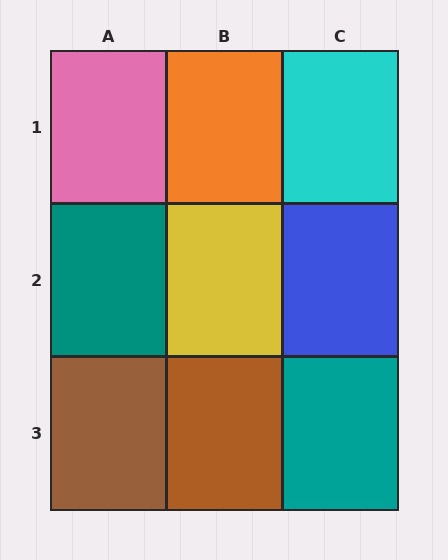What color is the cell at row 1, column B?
Orange.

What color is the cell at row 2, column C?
Blue.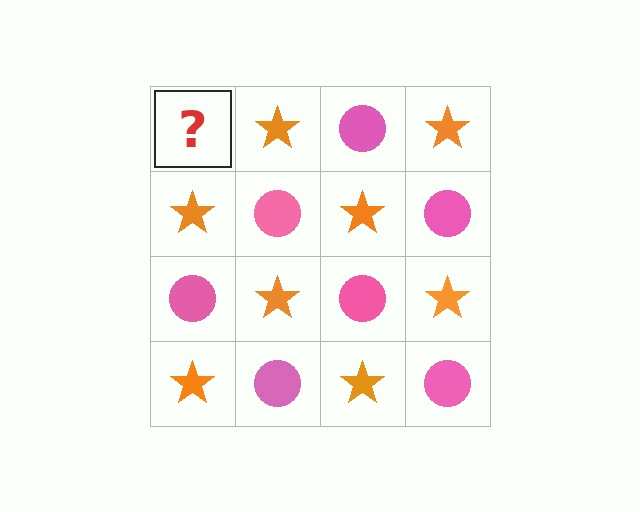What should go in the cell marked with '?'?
The missing cell should contain a pink circle.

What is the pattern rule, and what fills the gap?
The rule is that it alternates pink circle and orange star in a checkerboard pattern. The gap should be filled with a pink circle.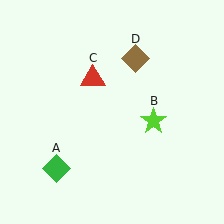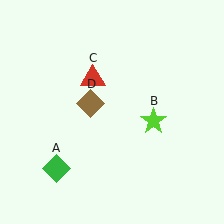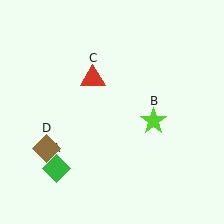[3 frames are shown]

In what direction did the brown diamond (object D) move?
The brown diamond (object D) moved down and to the left.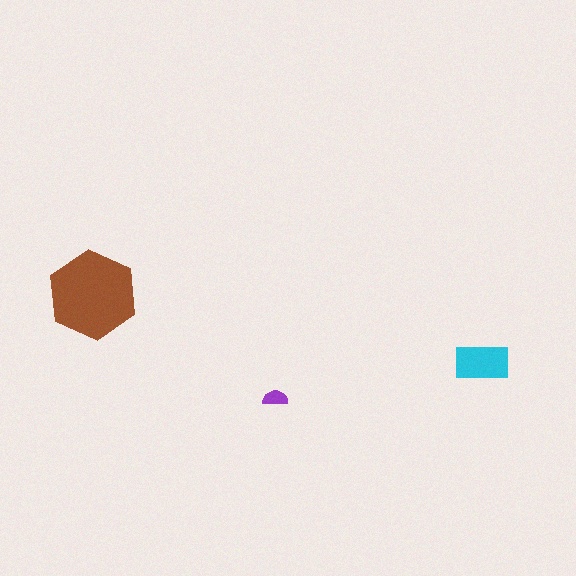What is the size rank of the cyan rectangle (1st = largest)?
2nd.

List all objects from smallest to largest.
The purple semicircle, the cyan rectangle, the brown hexagon.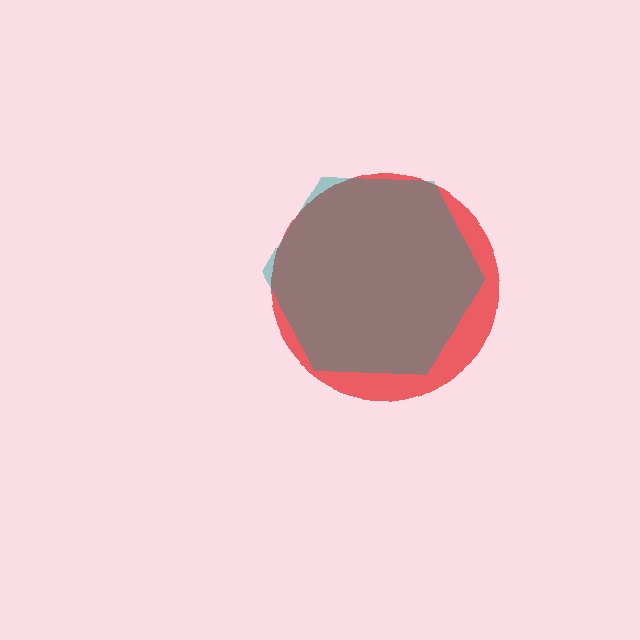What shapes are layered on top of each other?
The layered shapes are: a red circle, a teal hexagon.